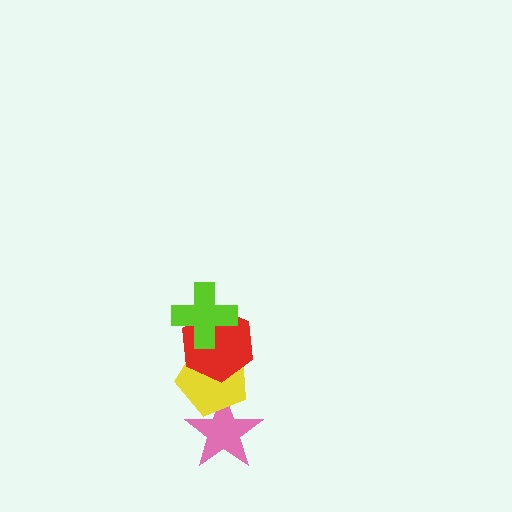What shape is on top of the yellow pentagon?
The red hexagon is on top of the yellow pentagon.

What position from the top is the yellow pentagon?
The yellow pentagon is 3rd from the top.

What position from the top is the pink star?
The pink star is 4th from the top.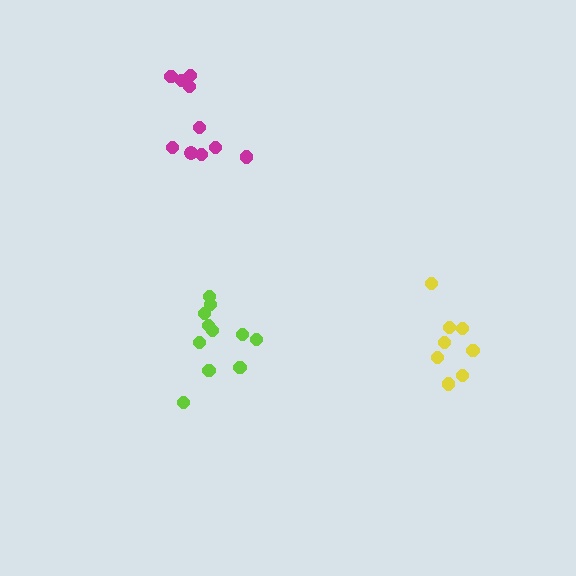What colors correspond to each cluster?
The clusters are colored: lime, yellow, magenta.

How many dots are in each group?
Group 1: 11 dots, Group 2: 8 dots, Group 3: 10 dots (29 total).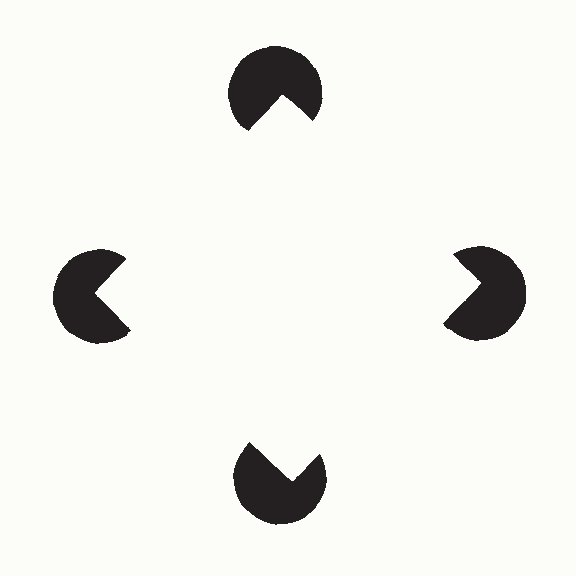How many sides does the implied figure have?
4 sides.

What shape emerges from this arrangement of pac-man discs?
An illusory square — its edges are inferred from the aligned wedge cuts in the pac-man discs, not physically drawn.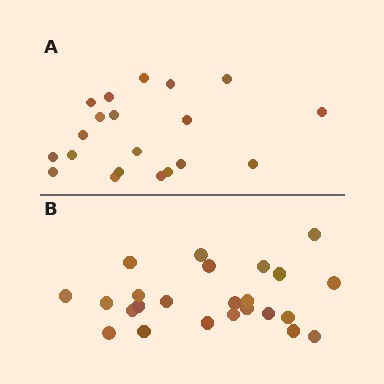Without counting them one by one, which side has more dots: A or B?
Region B (the bottom region) has more dots.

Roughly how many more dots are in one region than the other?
Region B has about 4 more dots than region A.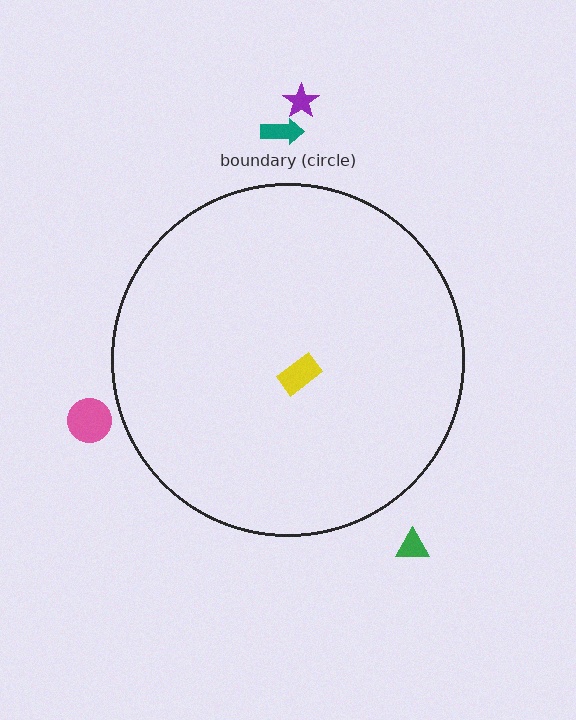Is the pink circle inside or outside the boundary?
Outside.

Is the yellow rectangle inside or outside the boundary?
Inside.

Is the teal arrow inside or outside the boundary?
Outside.